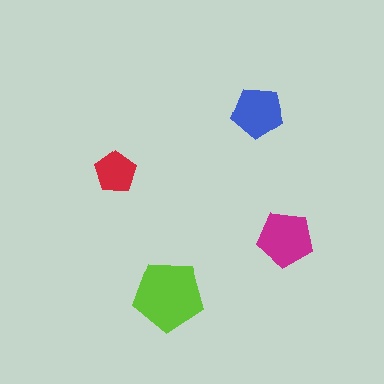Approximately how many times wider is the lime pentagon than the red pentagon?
About 1.5 times wider.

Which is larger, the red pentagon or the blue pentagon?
The blue one.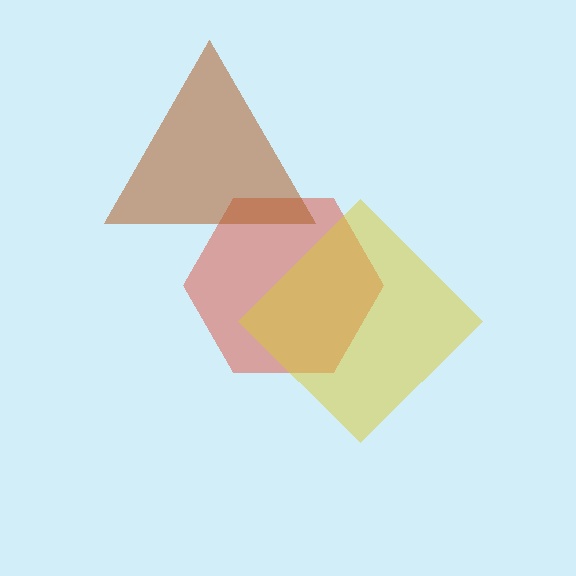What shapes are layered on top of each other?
The layered shapes are: a red hexagon, a yellow diamond, a brown triangle.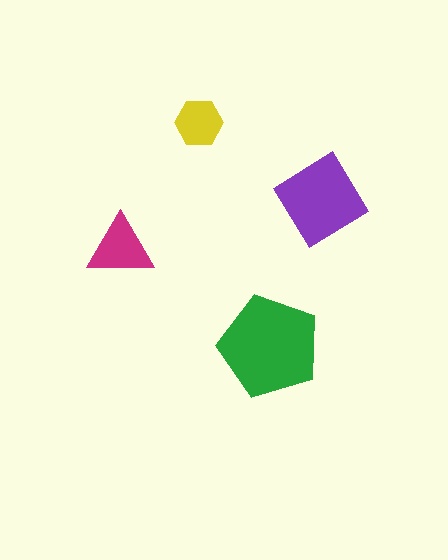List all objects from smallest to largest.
The yellow hexagon, the magenta triangle, the purple diamond, the green pentagon.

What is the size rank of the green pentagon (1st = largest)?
1st.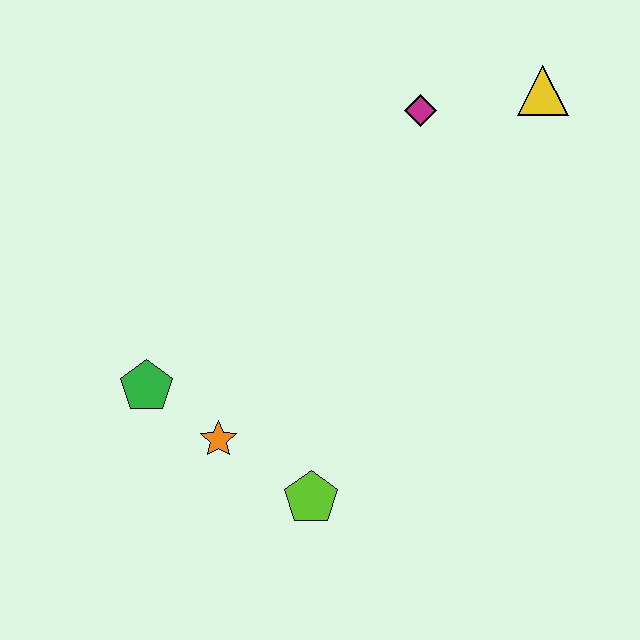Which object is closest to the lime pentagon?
The orange star is closest to the lime pentagon.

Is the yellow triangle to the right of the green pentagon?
Yes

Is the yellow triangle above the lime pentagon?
Yes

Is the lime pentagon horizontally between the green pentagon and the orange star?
No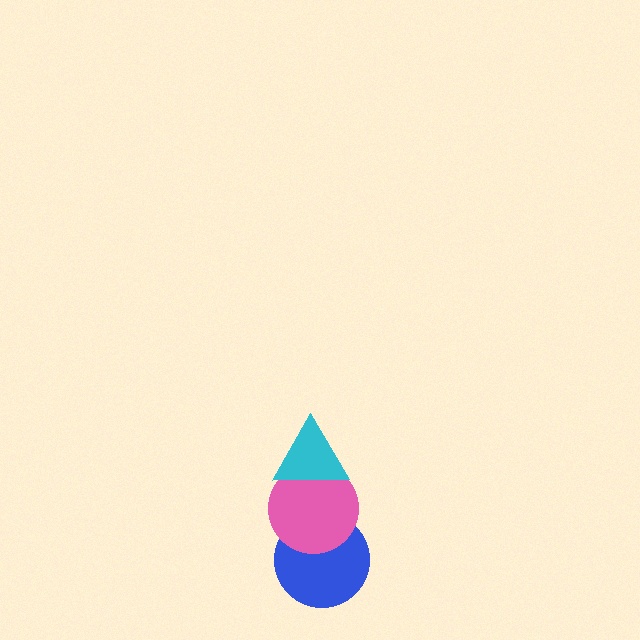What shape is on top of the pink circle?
The cyan triangle is on top of the pink circle.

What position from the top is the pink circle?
The pink circle is 2nd from the top.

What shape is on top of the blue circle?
The pink circle is on top of the blue circle.